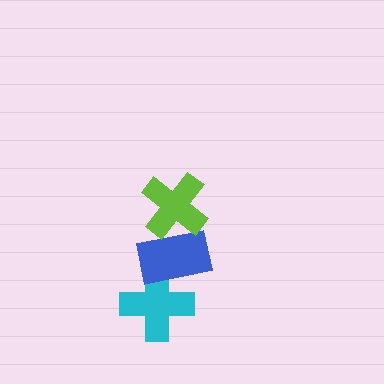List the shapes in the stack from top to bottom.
From top to bottom: the lime cross, the blue rectangle, the cyan cross.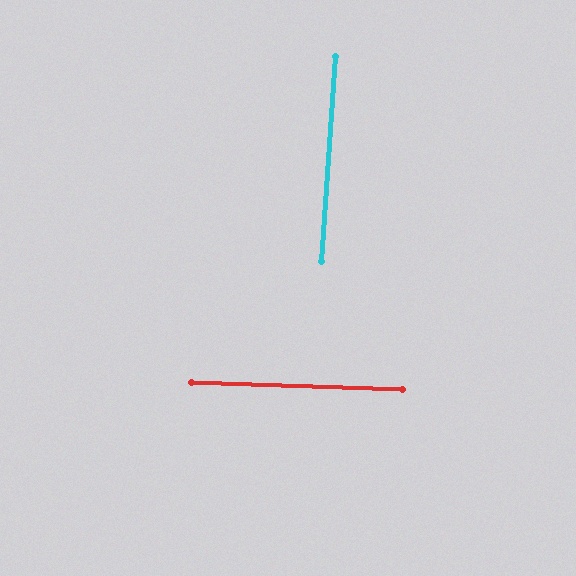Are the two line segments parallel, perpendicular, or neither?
Perpendicular — they meet at approximately 88°.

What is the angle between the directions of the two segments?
Approximately 88 degrees.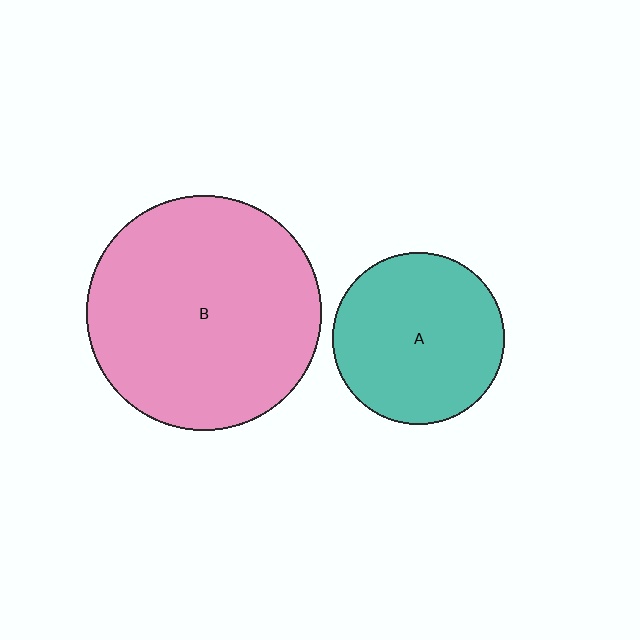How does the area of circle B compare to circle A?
Approximately 1.9 times.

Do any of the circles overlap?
No, none of the circles overlap.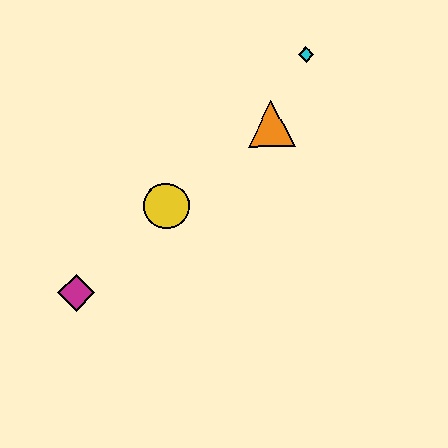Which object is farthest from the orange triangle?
The magenta diamond is farthest from the orange triangle.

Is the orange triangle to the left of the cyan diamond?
Yes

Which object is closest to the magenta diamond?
The yellow circle is closest to the magenta diamond.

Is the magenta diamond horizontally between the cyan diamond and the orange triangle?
No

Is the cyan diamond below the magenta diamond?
No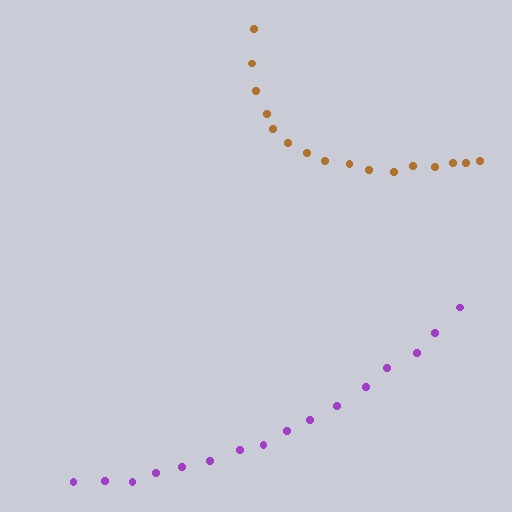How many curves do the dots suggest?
There are 2 distinct paths.